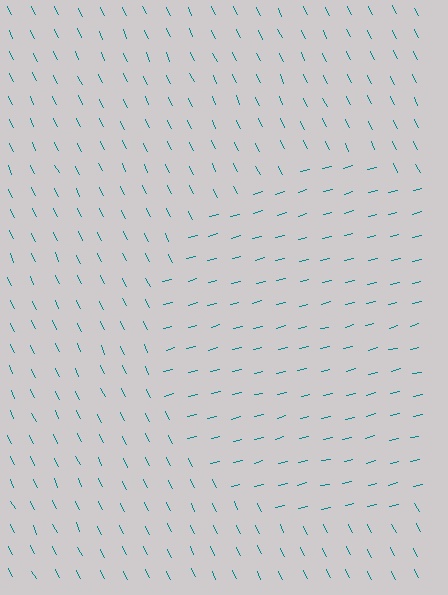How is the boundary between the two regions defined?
The boundary is defined purely by a change in line orientation (approximately 78 degrees difference). All lines are the same color and thickness.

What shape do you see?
I see a circle.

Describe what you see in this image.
The image is filled with small teal line segments. A circle region in the image has lines oriented differently from the surrounding lines, creating a visible texture boundary.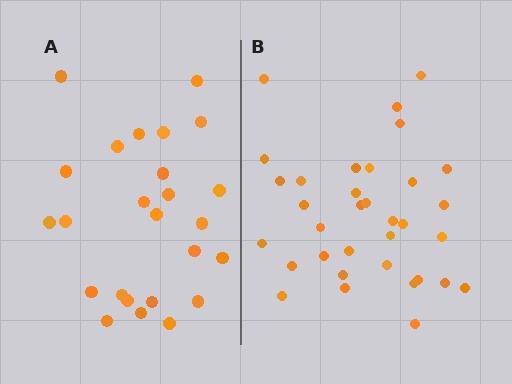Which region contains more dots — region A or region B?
Region B (the right region) has more dots.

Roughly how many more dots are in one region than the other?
Region B has roughly 8 or so more dots than region A.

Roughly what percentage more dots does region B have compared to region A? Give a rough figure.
About 35% more.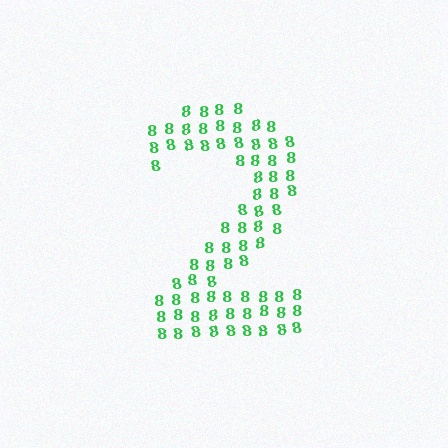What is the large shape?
The large shape is the digit 2.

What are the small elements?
The small elements are digit 8's.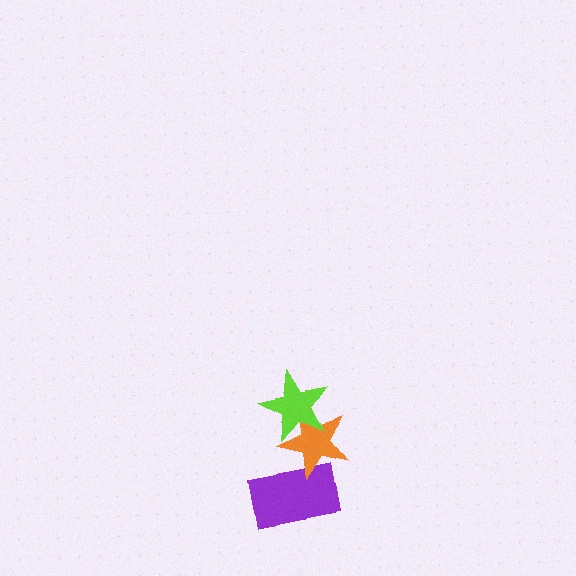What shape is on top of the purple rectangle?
The orange star is on top of the purple rectangle.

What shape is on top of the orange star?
The lime star is on top of the orange star.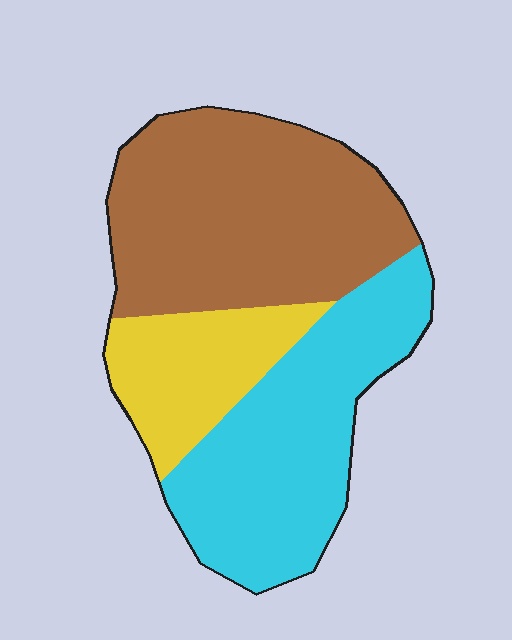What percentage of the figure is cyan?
Cyan takes up about three eighths (3/8) of the figure.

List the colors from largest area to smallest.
From largest to smallest: brown, cyan, yellow.